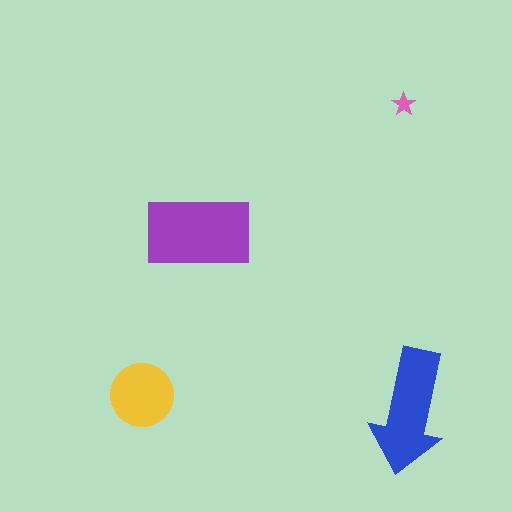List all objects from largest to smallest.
The purple rectangle, the blue arrow, the yellow circle, the pink star.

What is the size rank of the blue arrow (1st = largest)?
2nd.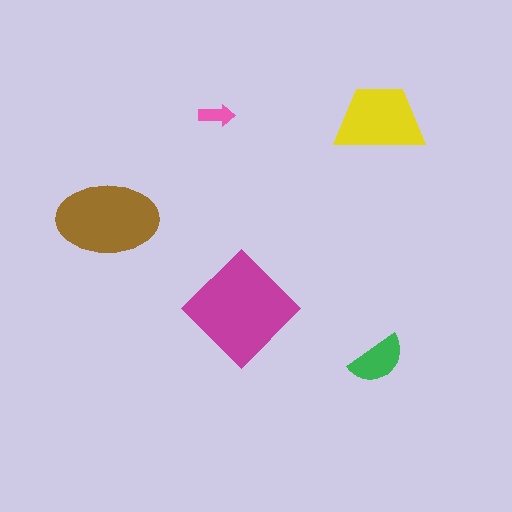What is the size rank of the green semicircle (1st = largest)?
4th.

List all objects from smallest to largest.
The pink arrow, the green semicircle, the yellow trapezoid, the brown ellipse, the magenta diamond.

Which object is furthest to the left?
The brown ellipse is leftmost.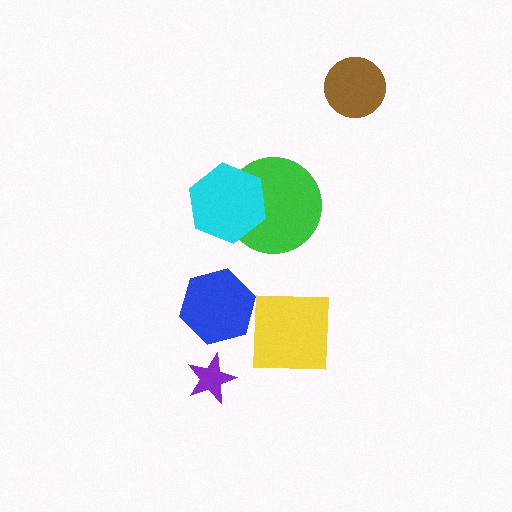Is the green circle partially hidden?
Yes, it is partially covered by another shape.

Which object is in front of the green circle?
The cyan hexagon is in front of the green circle.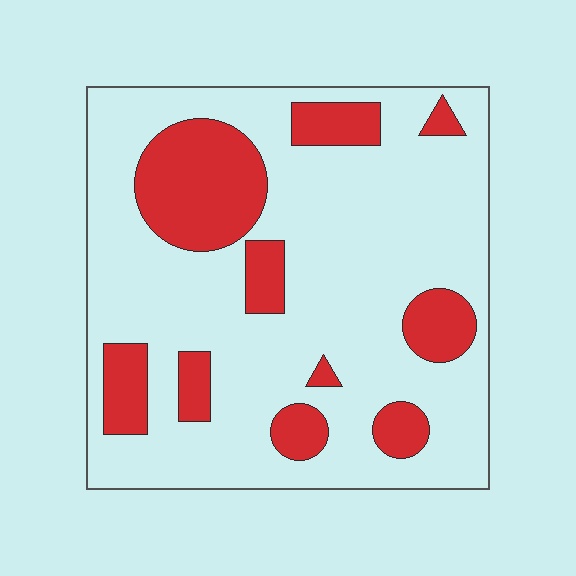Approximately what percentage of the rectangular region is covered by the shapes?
Approximately 25%.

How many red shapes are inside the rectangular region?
10.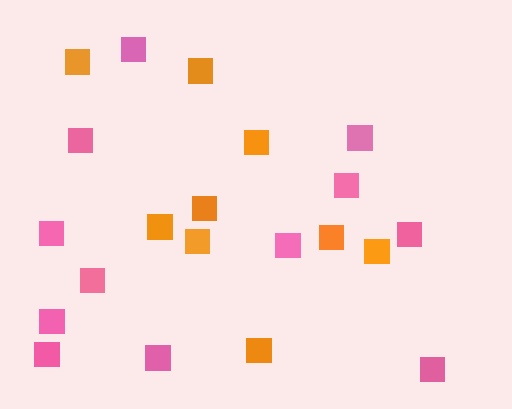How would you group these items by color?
There are 2 groups: one group of pink squares (12) and one group of orange squares (9).